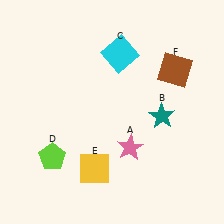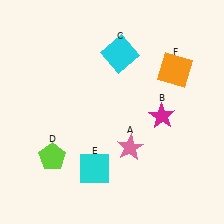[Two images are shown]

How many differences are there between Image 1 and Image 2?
There are 3 differences between the two images.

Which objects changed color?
B changed from teal to magenta. E changed from yellow to cyan. F changed from brown to orange.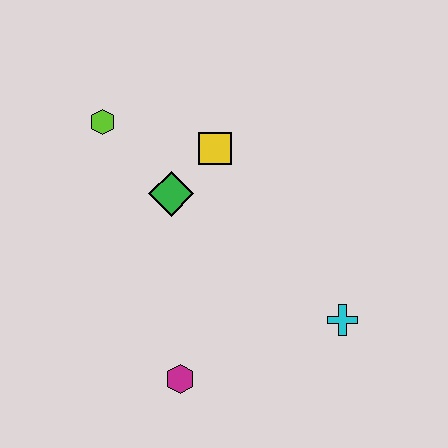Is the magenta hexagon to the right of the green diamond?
Yes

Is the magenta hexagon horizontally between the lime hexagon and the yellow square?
Yes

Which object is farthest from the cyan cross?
The lime hexagon is farthest from the cyan cross.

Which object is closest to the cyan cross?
The magenta hexagon is closest to the cyan cross.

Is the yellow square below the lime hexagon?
Yes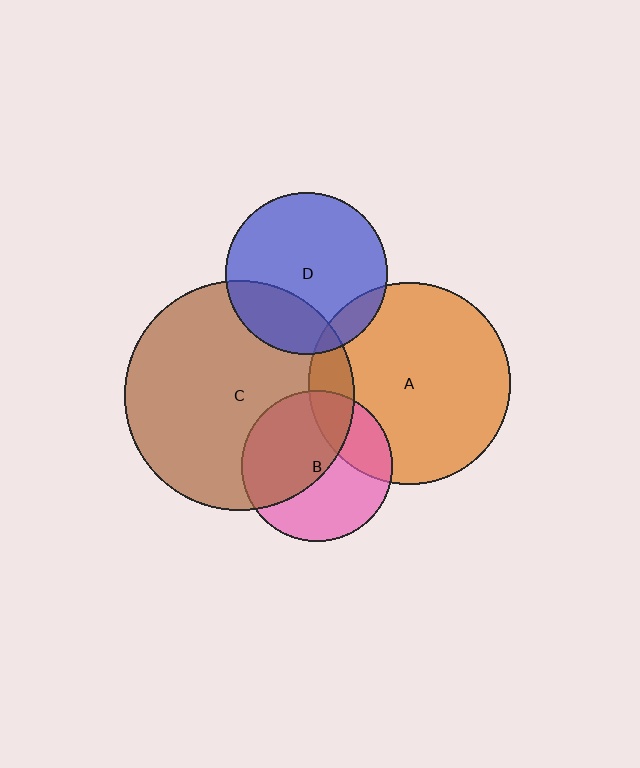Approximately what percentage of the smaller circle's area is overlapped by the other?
Approximately 15%.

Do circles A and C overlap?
Yes.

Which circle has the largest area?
Circle C (brown).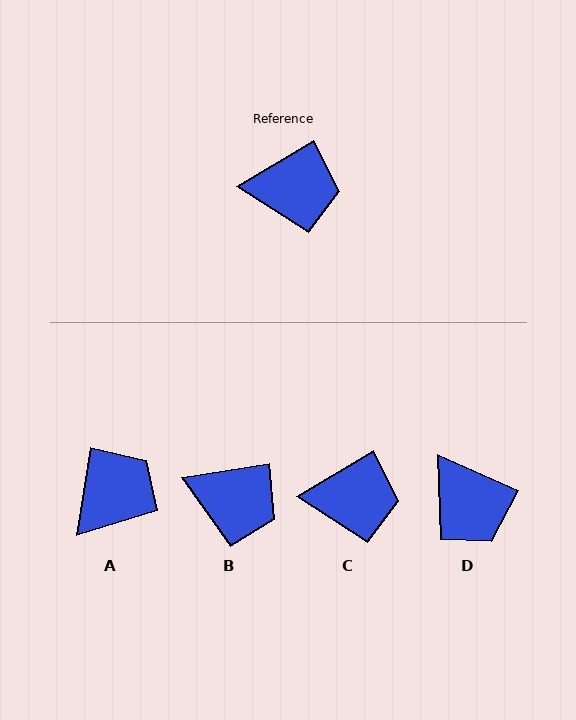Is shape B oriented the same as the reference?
No, it is off by about 21 degrees.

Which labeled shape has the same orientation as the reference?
C.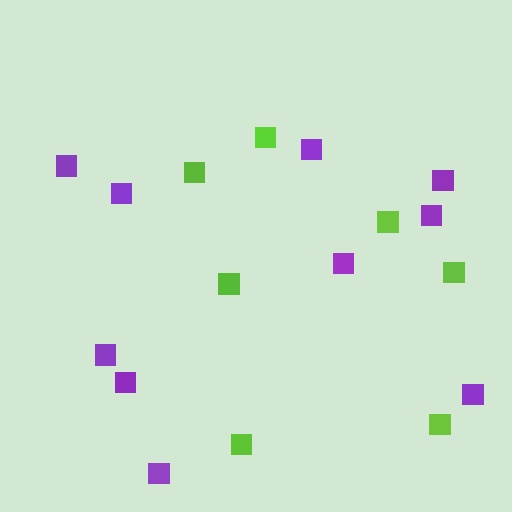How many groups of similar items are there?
There are 2 groups: one group of purple squares (10) and one group of lime squares (7).